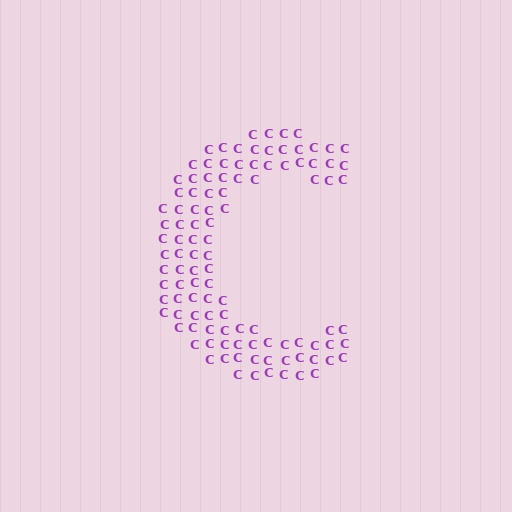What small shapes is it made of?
It is made of small letter C's.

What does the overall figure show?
The overall figure shows the letter C.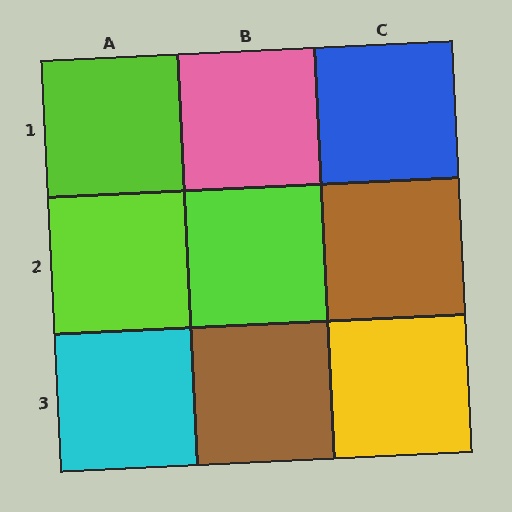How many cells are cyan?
1 cell is cyan.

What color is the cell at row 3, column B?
Brown.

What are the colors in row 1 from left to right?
Lime, pink, blue.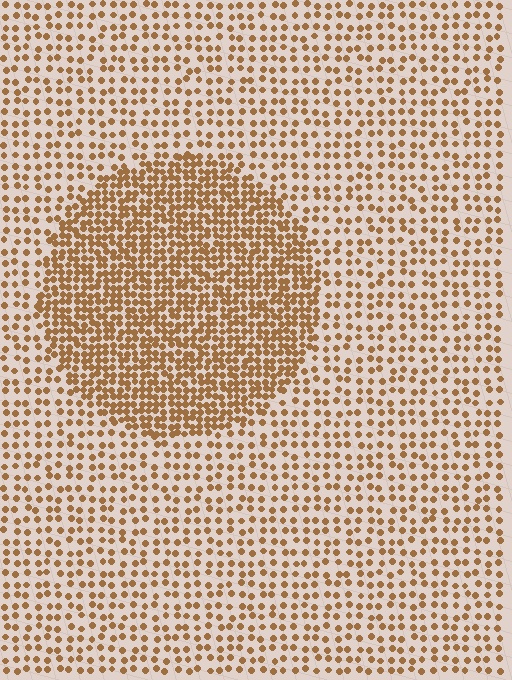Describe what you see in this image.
The image contains small brown elements arranged at two different densities. A circle-shaped region is visible where the elements are more densely packed than the surrounding area.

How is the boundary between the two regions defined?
The boundary is defined by a change in element density (approximately 2.2x ratio). All elements are the same color, size, and shape.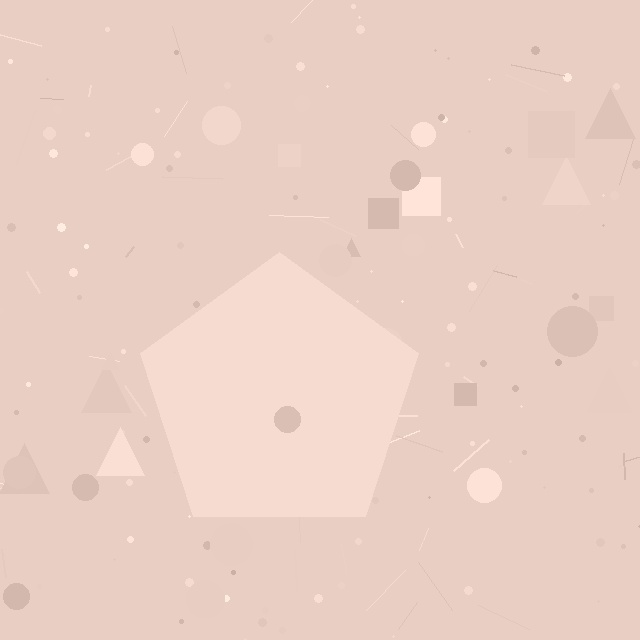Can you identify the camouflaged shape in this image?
The camouflaged shape is a pentagon.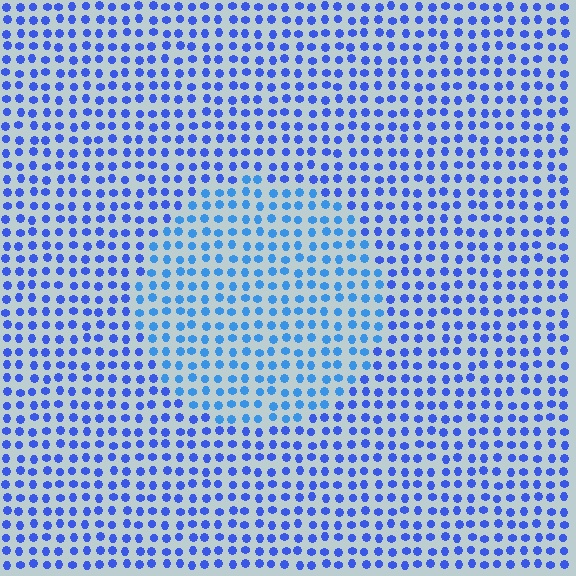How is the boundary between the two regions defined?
The boundary is defined purely by a slight shift in hue (about 21 degrees). Spacing, size, and orientation are identical on both sides.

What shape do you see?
I see a circle.